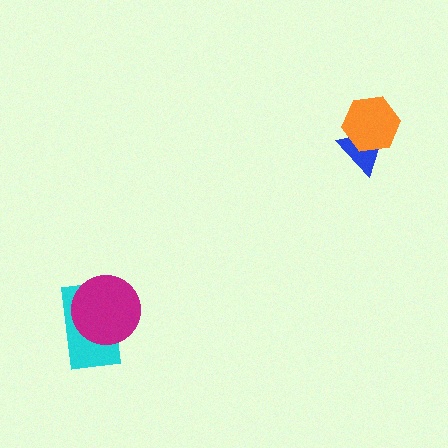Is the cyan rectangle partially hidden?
Yes, it is partially covered by another shape.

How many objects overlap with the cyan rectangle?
1 object overlaps with the cyan rectangle.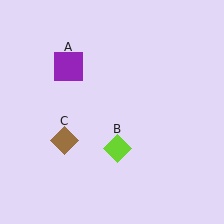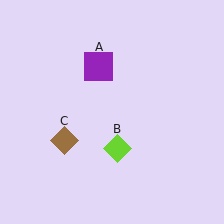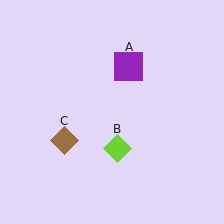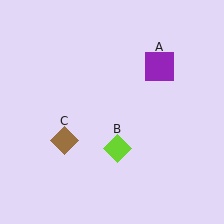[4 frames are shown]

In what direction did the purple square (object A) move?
The purple square (object A) moved right.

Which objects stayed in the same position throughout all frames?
Lime diamond (object B) and brown diamond (object C) remained stationary.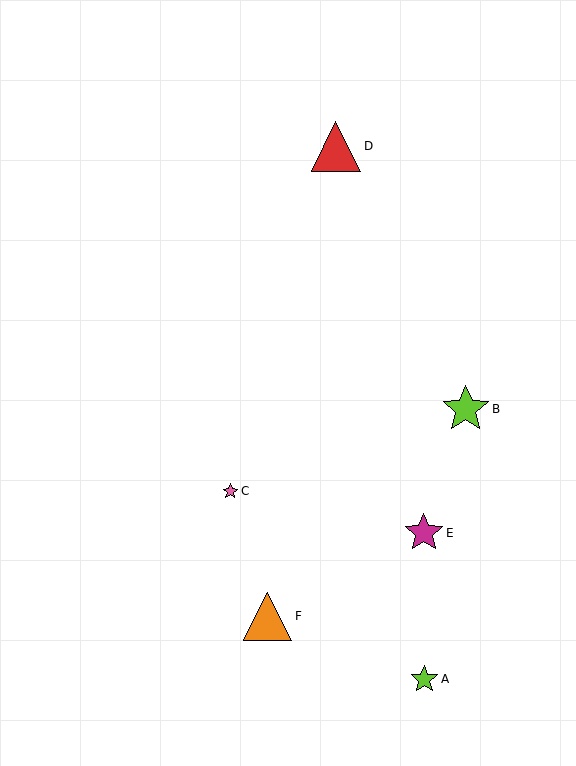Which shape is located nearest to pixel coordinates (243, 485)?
The pink star (labeled C) at (230, 491) is nearest to that location.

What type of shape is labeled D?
Shape D is a red triangle.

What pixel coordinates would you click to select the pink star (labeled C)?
Click at (230, 491) to select the pink star C.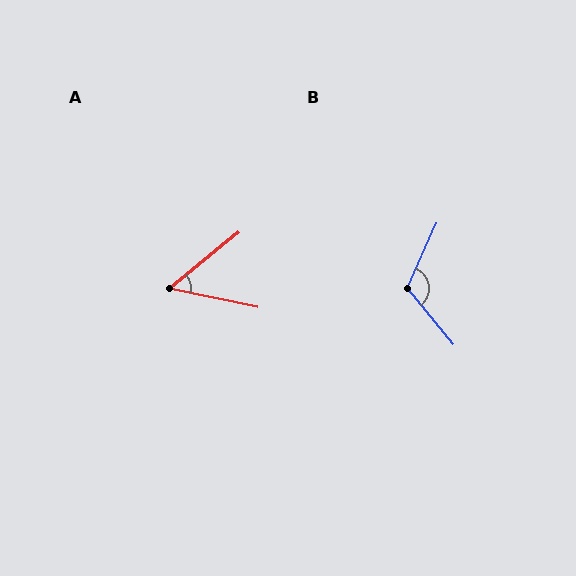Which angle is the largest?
B, at approximately 117 degrees.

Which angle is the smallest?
A, at approximately 51 degrees.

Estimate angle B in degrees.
Approximately 117 degrees.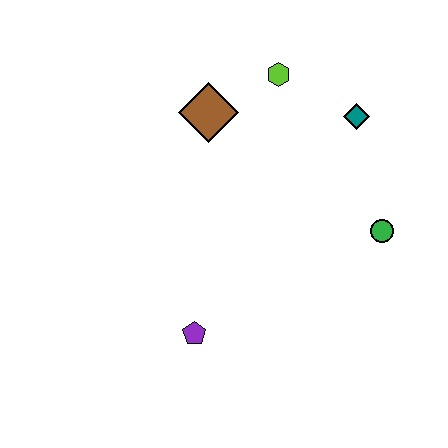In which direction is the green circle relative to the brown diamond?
The green circle is to the right of the brown diamond.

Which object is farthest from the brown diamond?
The purple pentagon is farthest from the brown diamond.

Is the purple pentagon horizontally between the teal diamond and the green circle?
No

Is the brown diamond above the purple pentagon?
Yes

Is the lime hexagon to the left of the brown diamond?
No